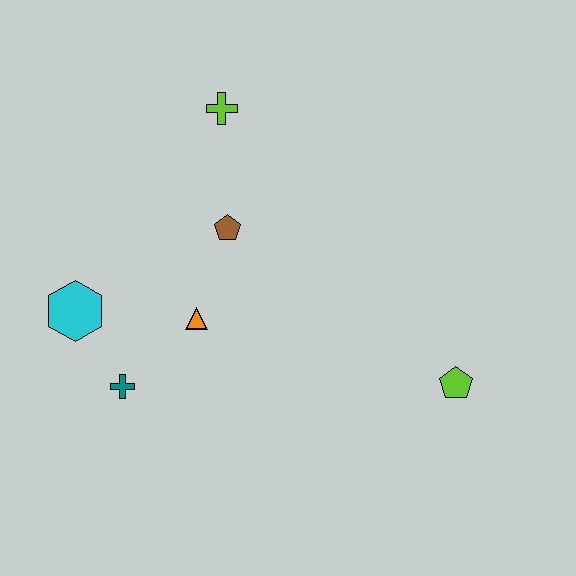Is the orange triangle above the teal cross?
Yes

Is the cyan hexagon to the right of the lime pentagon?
No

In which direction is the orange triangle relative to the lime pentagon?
The orange triangle is to the left of the lime pentagon.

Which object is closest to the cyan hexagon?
The teal cross is closest to the cyan hexagon.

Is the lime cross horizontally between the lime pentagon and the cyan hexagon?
Yes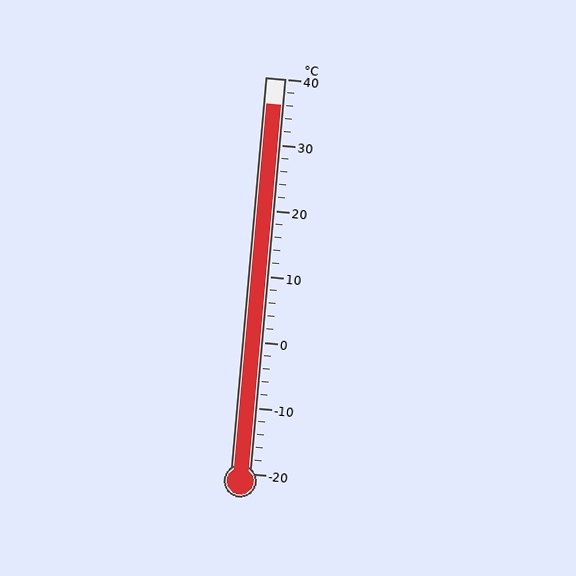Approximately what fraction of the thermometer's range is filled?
The thermometer is filled to approximately 95% of its range.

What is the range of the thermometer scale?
The thermometer scale ranges from -20°C to 40°C.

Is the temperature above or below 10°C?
The temperature is above 10°C.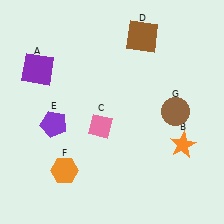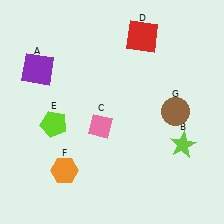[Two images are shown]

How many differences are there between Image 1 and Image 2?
There are 3 differences between the two images.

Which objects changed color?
B changed from orange to lime. D changed from brown to red. E changed from purple to lime.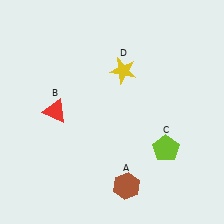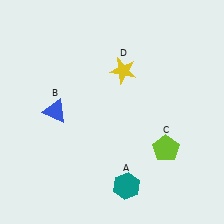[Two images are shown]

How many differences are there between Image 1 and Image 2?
There are 2 differences between the two images.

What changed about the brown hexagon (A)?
In Image 1, A is brown. In Image 2, it changed to teal.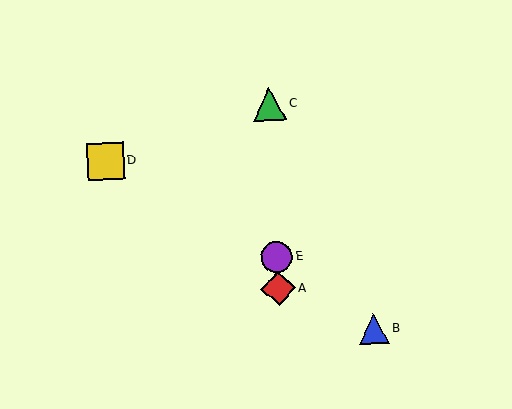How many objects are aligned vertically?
3 objects (A, C, E) are aligned vertically.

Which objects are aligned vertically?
Objects A, C, E are aligned vertically.